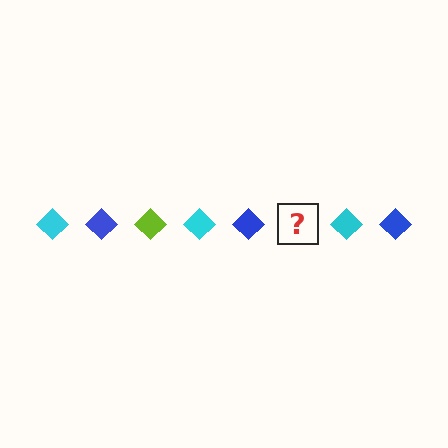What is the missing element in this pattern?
The missing element is a lime diamond.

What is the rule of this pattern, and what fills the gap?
The rule is that the pattern cycles through cyan, blue, lime diamonds. The gap should be filled with a lime diamond.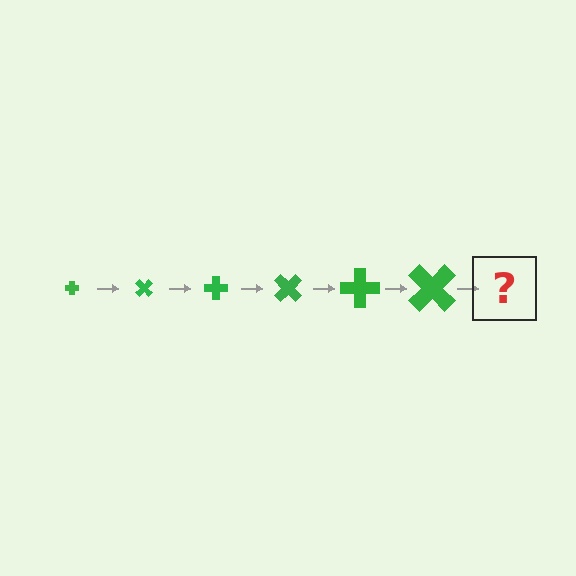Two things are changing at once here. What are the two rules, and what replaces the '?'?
The two rules are that the cross grows larger each step and it rotates 45 degrees each step. The '?' should be a cross, larger than the previous one and rotated 270 degrees from the start.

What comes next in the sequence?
The next element should be a cross, larger than the previous one and rotated 270 degrees from the start.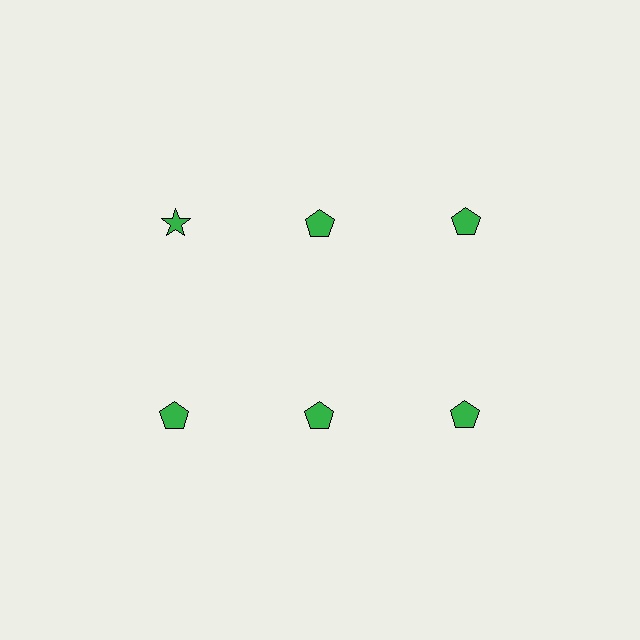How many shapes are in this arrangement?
There are 6 shapes arranged in a grid pattern.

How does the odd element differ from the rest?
It has a different shape: star instead of pentagon.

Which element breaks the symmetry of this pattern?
The green star in the top row, leftmost column breaks the symmetry. All other shapes are green pentagons.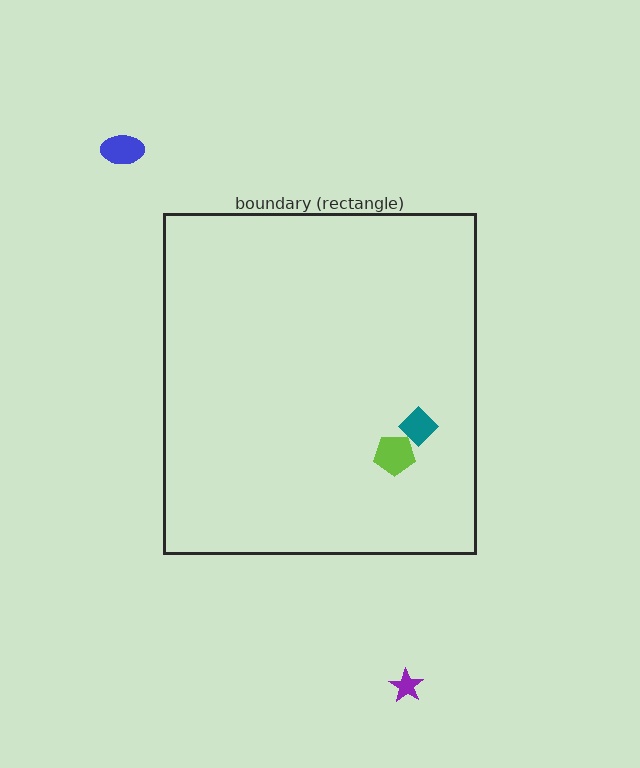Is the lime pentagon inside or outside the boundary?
Inside.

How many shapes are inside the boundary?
2 inside, 2 outside.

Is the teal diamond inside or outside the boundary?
Inside.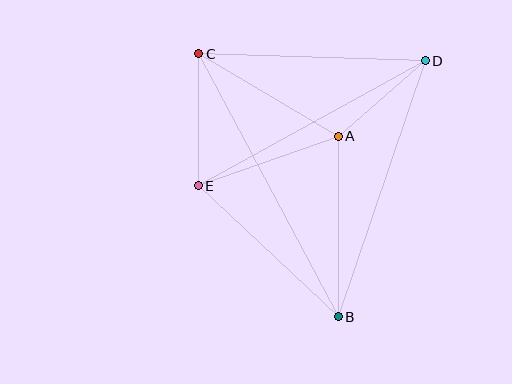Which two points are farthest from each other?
Points B and C are farthest from each other.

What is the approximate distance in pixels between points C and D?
The distance between C and D is approximately 227 pixels.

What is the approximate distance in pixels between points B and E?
The distance between B and E is approximately 192 pixels.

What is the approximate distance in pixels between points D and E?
The distance between D and E is approximately 259 pixels.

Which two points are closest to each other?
Points A and D are closest to each other.